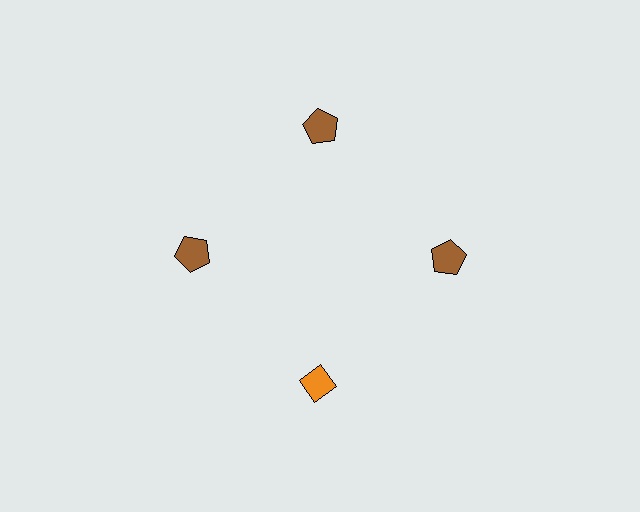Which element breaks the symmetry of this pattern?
The orange diamond at roughly the 6 o'clock position breaks the symmetry. All other shapes are brown pentagons.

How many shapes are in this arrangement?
There are 4 shapes arranged in a ring pattern.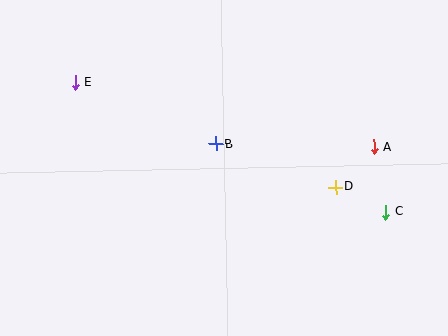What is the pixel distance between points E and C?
The distance between E and C is 336 pixels.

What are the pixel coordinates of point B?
Point B is at (216, 144).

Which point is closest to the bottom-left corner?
Point E is closest to the bottom-left corner.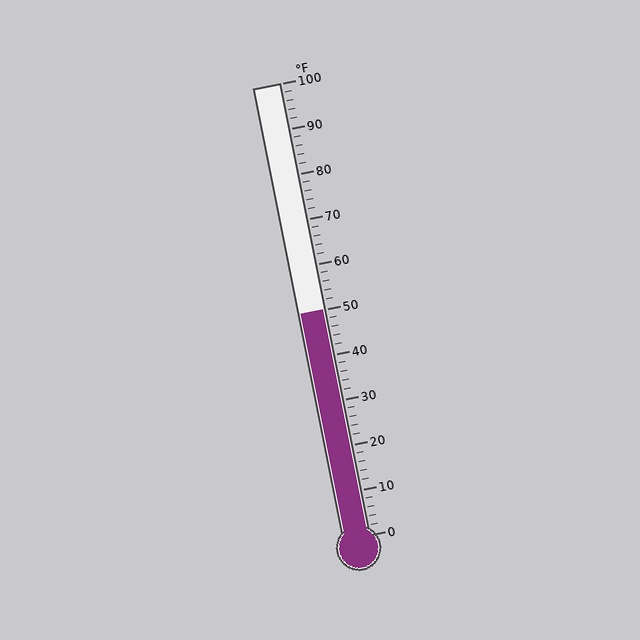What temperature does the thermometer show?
The thermometer shows approximately 50°F.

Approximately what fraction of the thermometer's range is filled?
The thermometer is filled to approximately 50% of its range.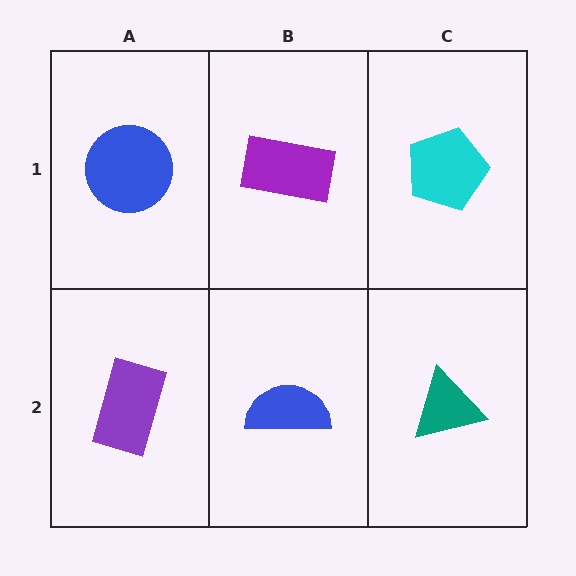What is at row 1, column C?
A cyan pentagon.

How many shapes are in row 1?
3 shapes.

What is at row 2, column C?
A teal triangle.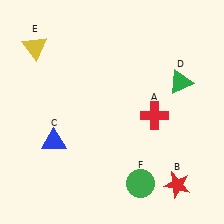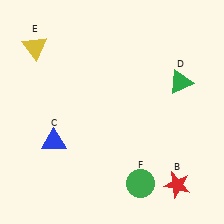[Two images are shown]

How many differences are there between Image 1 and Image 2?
There is 1 difference between the two images.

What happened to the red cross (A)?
The red cross (A) was removed in Image 2. It was in the bottom-right area of Image 1.